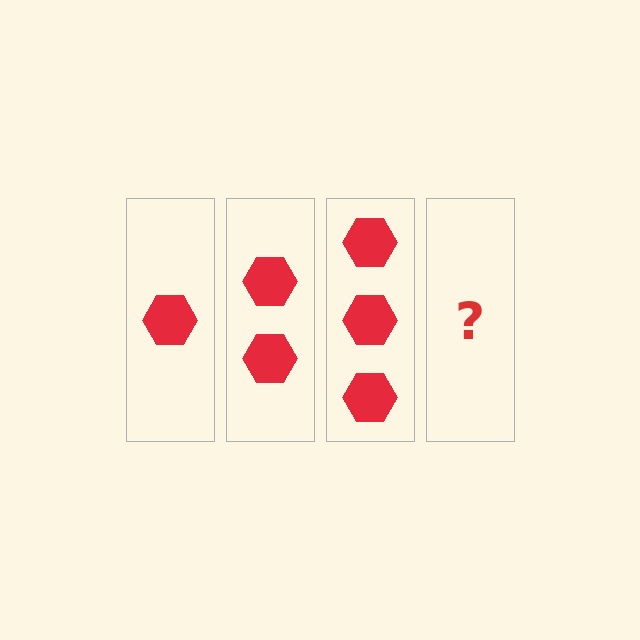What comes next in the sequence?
The next element should be 4 hexagons.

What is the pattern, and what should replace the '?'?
The pattern is that each step adds one more hexagon. The '?' should be 4 hexagons.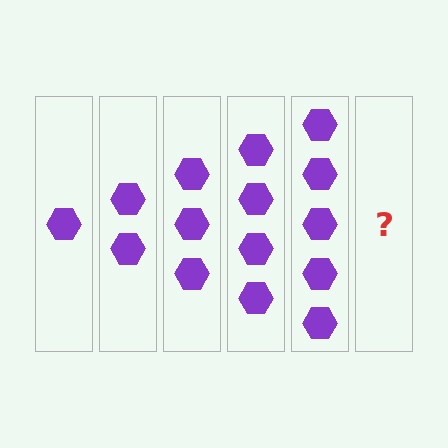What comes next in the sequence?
The next element should be 6 hexagons.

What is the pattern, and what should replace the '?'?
The pattern is that each step adds one more hexagon. The '?' should be 6 hexagons.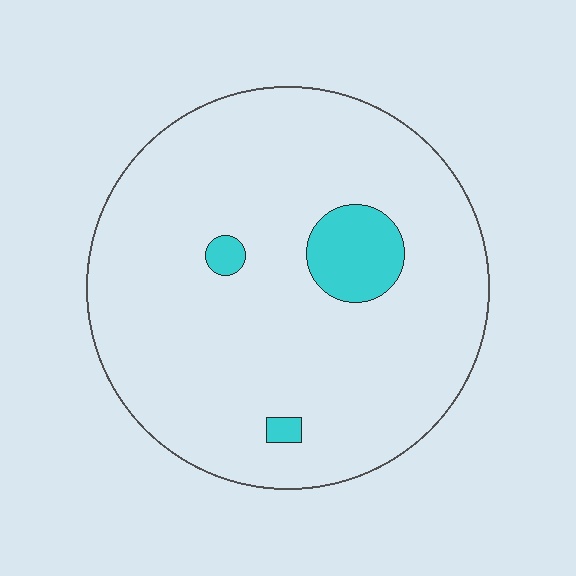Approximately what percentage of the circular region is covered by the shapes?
Approximately 10%.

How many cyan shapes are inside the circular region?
3.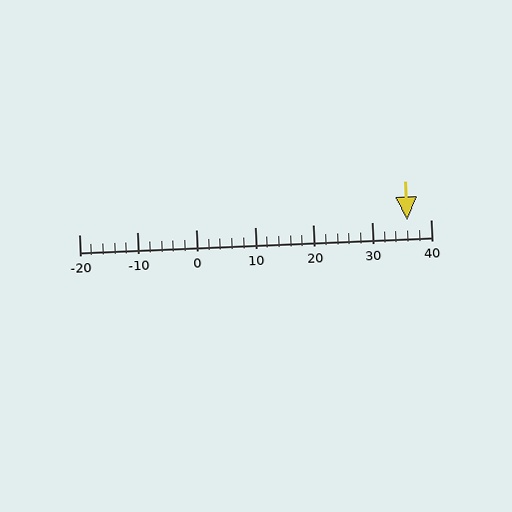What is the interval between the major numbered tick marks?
The major tick marks are spaced 10 units apart.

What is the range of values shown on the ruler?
The ruler shows values from -20 to 40.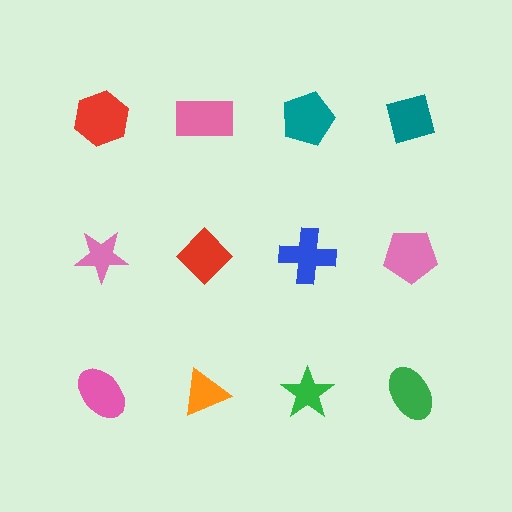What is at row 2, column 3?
A blue cross.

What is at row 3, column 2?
An orange triangle.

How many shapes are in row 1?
4 shapes.